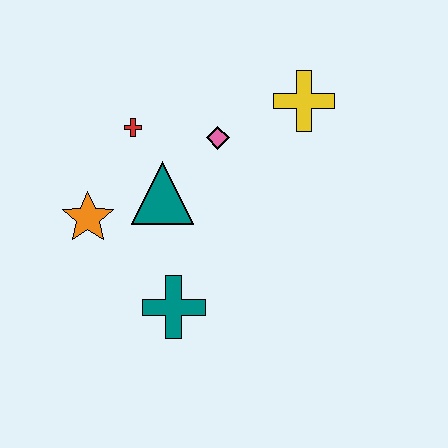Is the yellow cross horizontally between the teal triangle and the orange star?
No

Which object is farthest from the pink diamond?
The teal cross is farthest from the pink diamond.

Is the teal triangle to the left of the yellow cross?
Yes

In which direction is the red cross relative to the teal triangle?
The red cross is above the teal triangle.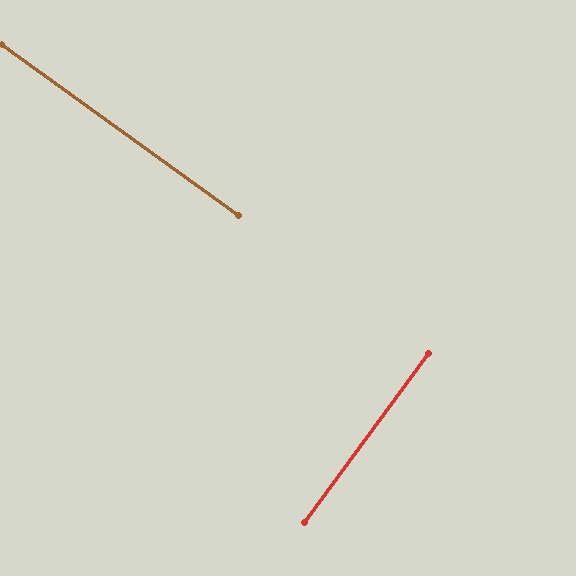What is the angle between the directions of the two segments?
Approximately 90 degrees.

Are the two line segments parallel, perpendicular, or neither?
Perpendicular — they meet at approximately 90°.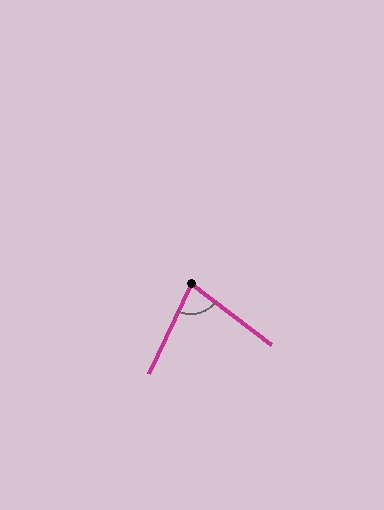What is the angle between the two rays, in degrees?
Approximately 78 degrees.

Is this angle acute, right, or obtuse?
It is acute.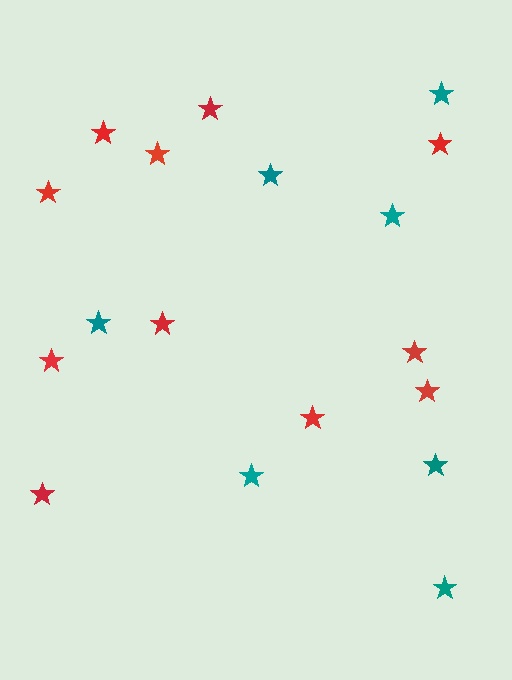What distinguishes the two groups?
There are 2 groups: one group of teal stars (7) and one group of red stars (11).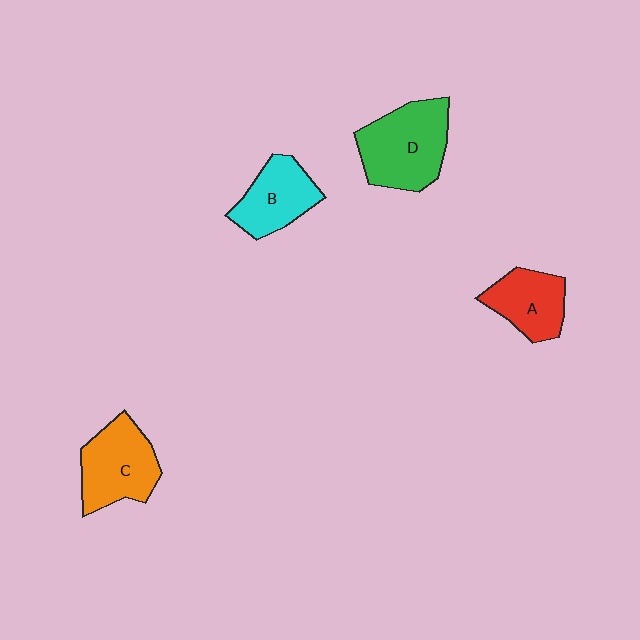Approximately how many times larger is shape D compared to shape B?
Approximately 1.4 times.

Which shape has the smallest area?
Shape A (red).